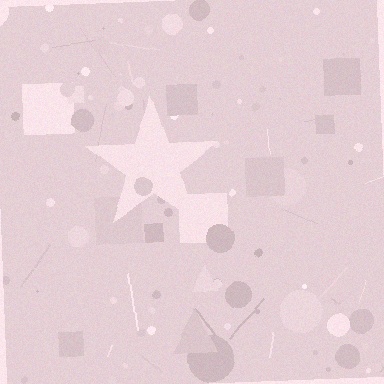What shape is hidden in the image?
A star is hidden in the image.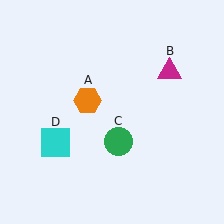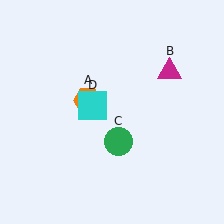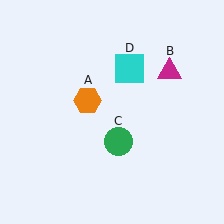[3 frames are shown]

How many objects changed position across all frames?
1 object changed position: cyan square (object D).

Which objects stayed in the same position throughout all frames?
Orange hexagon (object A) and magenta triangle (object B) and green circle (object C) remained stationary.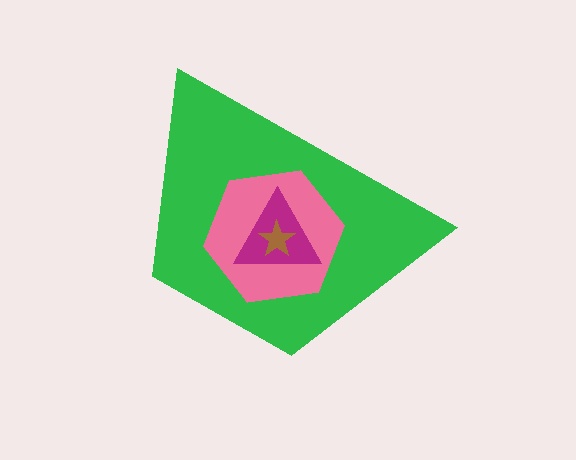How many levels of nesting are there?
4.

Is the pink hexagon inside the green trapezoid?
Yes.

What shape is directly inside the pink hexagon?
The magenta triangle.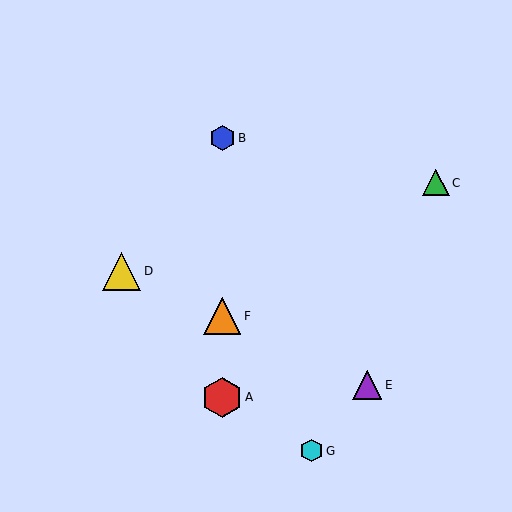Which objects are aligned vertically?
Objects A, B, F are aligned vertically.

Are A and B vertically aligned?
Yes, both are at x≈222.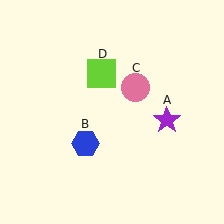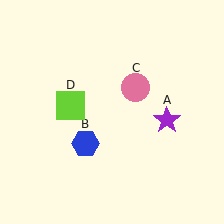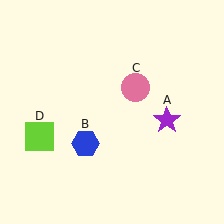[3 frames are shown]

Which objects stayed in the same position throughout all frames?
Purple star (object A) and blue hexagon (object B) and pink circle (object C) remained stationary.